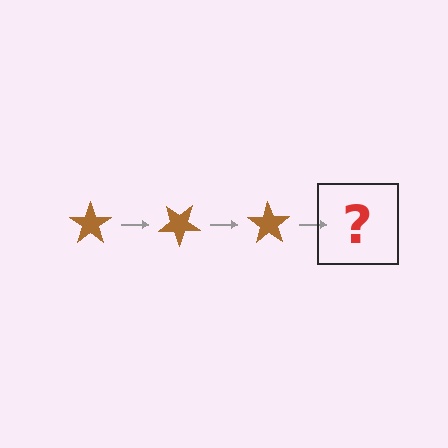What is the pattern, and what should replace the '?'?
The pattern is that the star rotates 35 degrees each step. The '?' should be a brown star rotated 105 degrees.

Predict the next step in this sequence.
The next step is a brown star rotated 105 degrees.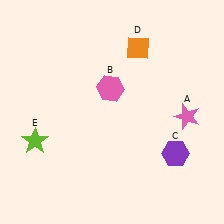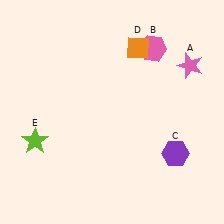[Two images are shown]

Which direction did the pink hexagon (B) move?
The pink hexagon (B) moved right.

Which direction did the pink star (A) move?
The pink star (A) moved up.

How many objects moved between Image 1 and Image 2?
2 objects moved between the two images.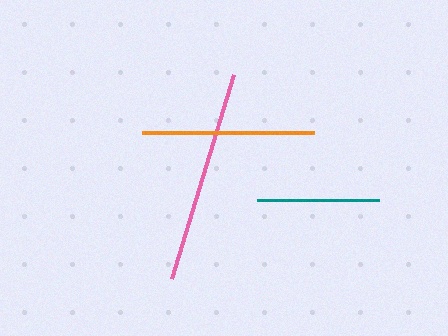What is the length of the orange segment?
The orange segment is approximately 172 pixels long.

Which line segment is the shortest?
The teal line is the shortest at approximately 122 pixels.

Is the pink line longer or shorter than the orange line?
The pink line is longer than the orange line.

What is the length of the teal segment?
The teal segment is approximately 122 pixels long.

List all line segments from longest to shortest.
From longest to shortest: pink, orange, teal.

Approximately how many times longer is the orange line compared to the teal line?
The orange line is approximately 1.4 times the length of the teal line.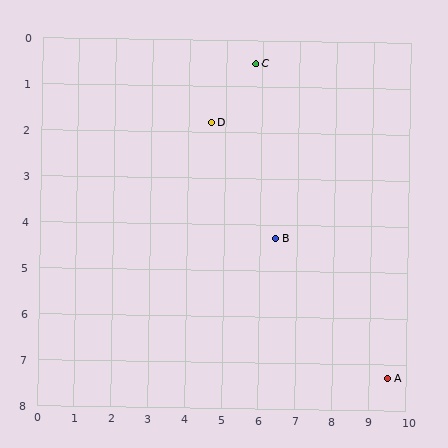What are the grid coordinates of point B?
Point B is at approximately (6.4, 4.3).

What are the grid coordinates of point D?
Point D is at approximately (4.6, 1.8).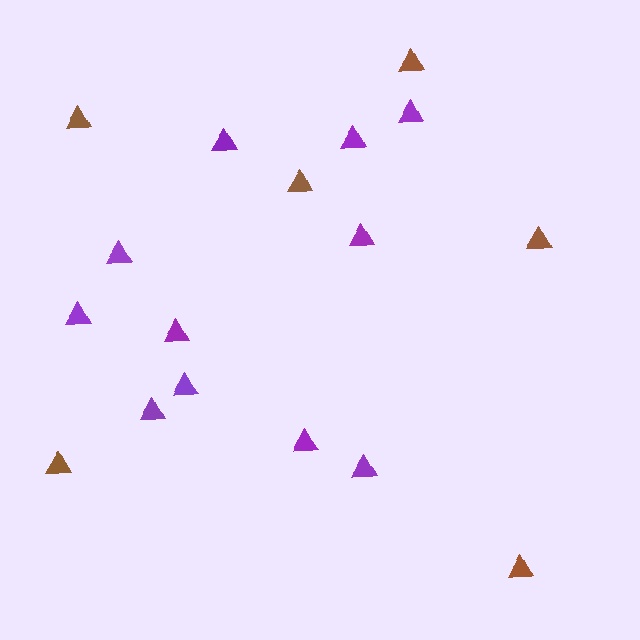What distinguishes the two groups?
There are 2 groups: one group of brown triangles (6) and one group of purple triangles (11).